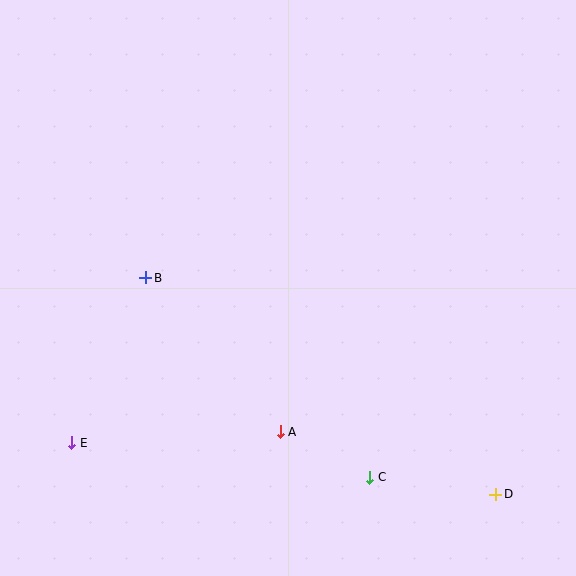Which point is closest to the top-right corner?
Point D is closest to the top-right corner.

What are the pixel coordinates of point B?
Point B is at (146, 278).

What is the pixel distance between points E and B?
The distance between E and B is 181 pixels.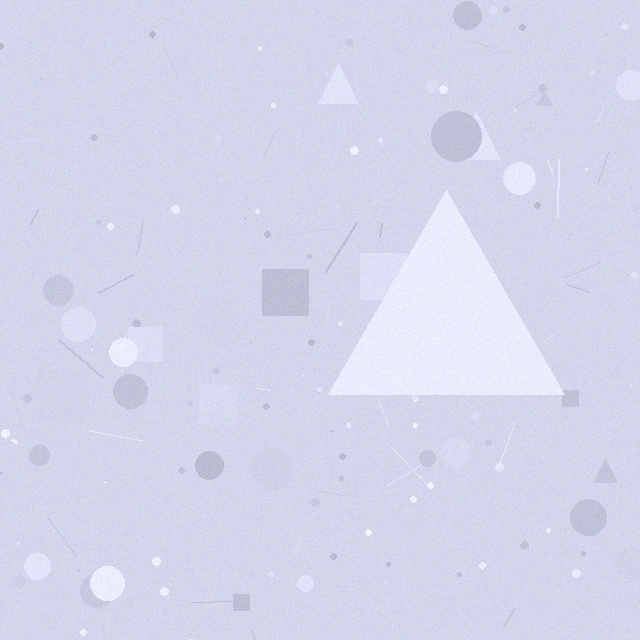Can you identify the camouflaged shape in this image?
The camouflaged shape is a triangle.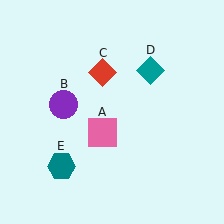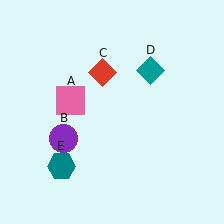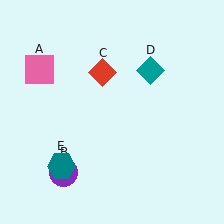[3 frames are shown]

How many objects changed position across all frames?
2 objects changed position: pink square (object A), purple circle (object B).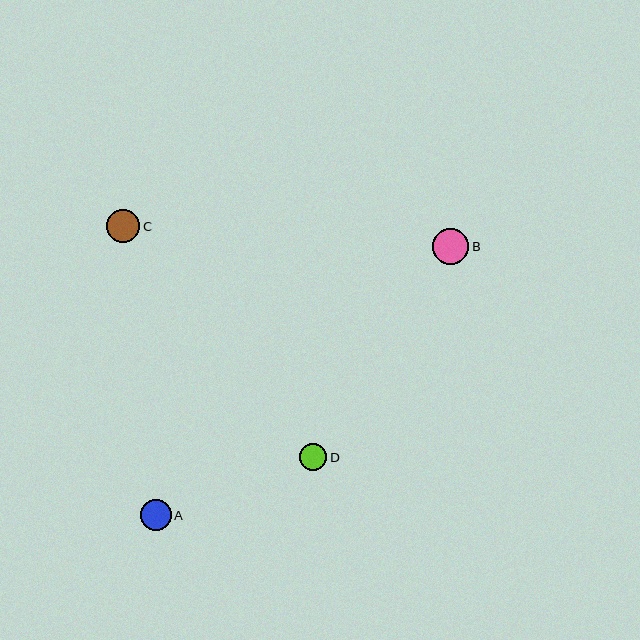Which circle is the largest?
Circle B is the largest with a size of approximately 36 pixels.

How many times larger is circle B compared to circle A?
Circle B is approximately 1.2 times the size of circle A.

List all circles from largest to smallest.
From largest to smallest: B, C, A, D.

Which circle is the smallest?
Circle D is the smallest with a size of approximately 27 pixels.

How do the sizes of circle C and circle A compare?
Circle C and circle A are approximately the same size.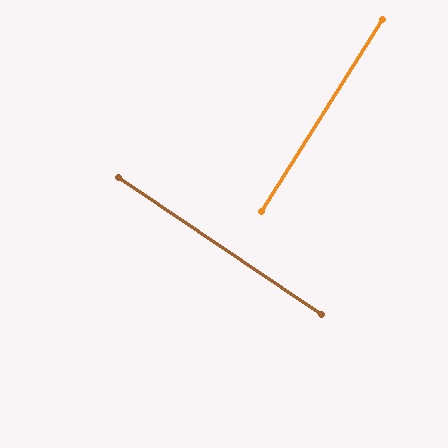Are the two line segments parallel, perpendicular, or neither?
Perpendicular — they meet at approximately 88°.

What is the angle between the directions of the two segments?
Approximately 88 degrees.